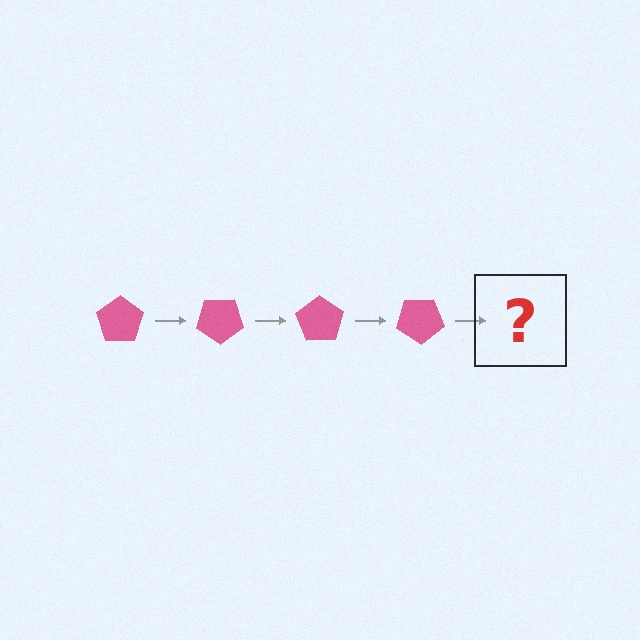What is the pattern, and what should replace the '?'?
The pattern is that the pentagon rotates 35 degrees each step. The '?' should be a pink pentagon rotated 140 degrees.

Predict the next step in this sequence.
The next step is a pink pentagon rotated 140 degrees.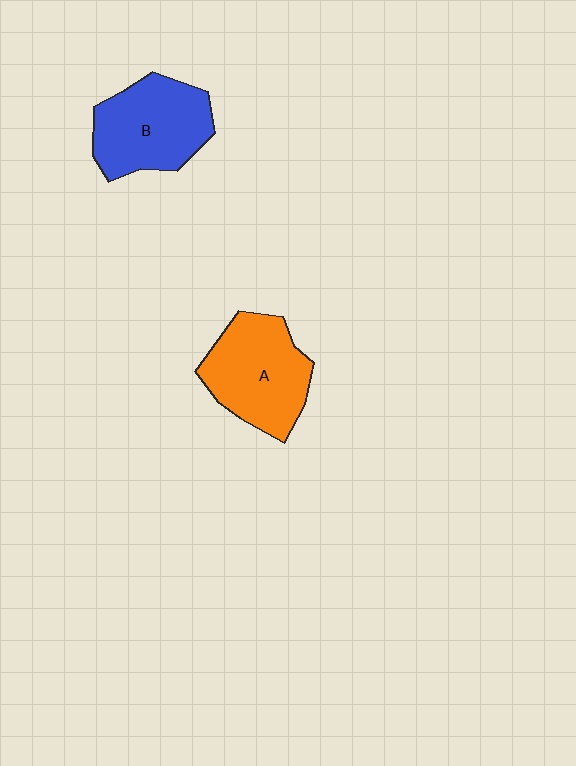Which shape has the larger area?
Shape A (orange).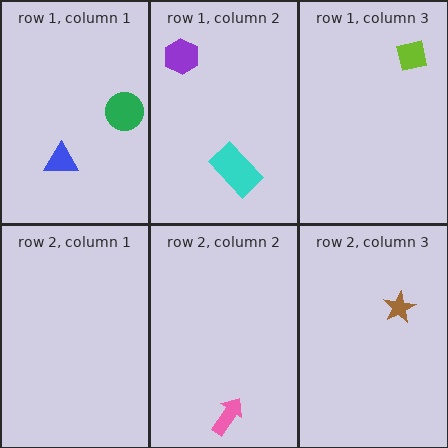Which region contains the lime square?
The row 1, column 3 region.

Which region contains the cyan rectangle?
The row 1, column 2 region.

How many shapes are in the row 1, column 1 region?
2.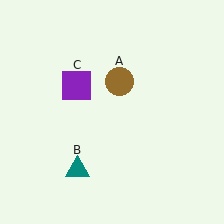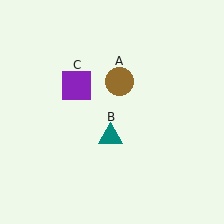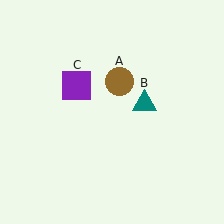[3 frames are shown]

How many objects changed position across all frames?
1 object changed position: teal triangle (object B).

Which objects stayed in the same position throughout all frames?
Brown circle (object A) and purple square (object C) remained stationary.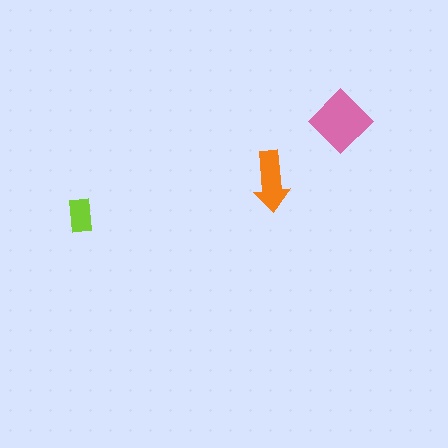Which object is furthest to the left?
The lime rectangle is leftmost.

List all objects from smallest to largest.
The lime rectangle, the orange arrow, the pink diamond.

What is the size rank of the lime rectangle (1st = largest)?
3rd.